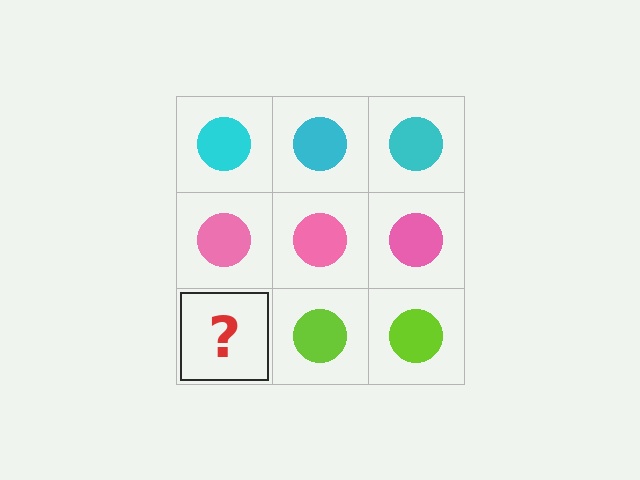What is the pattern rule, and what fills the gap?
The rule is that each row has a consistent color. The gap should be filled with a lime circle.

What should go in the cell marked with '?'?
The missing cell should contain a lime circle.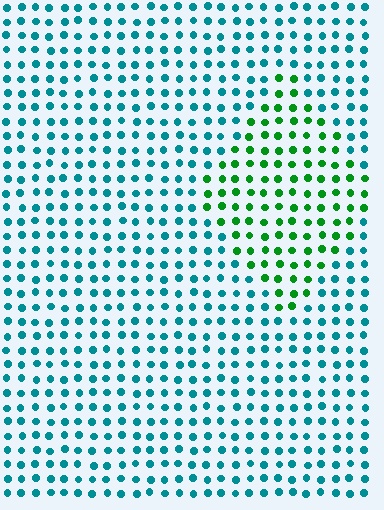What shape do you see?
I see a diamond.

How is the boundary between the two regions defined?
The boundary is defined purely by a slight shift in hue (about 54 degrees). Spacing, size, and orientation are identical on both sides.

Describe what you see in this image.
The image is filled with small teal elements in a uniform arrangement. A diamond-shaped region is visible where the elements are tinted to a slightly different hue, forming a subtle color boundary.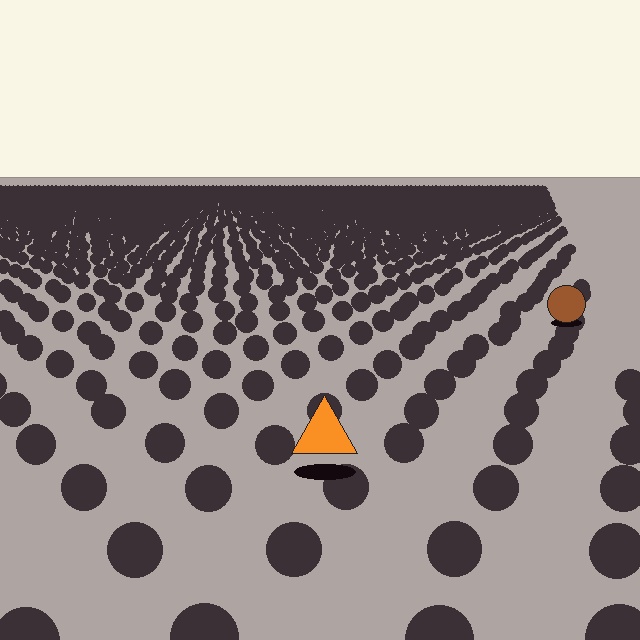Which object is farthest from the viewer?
The brown circle is farthest from the viewer. It appears smaller and the ground texture around it is denser.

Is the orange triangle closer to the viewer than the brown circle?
Yes. The orange triangle is closer — you can tell from the texture gradient: the ground texture is coarser near it.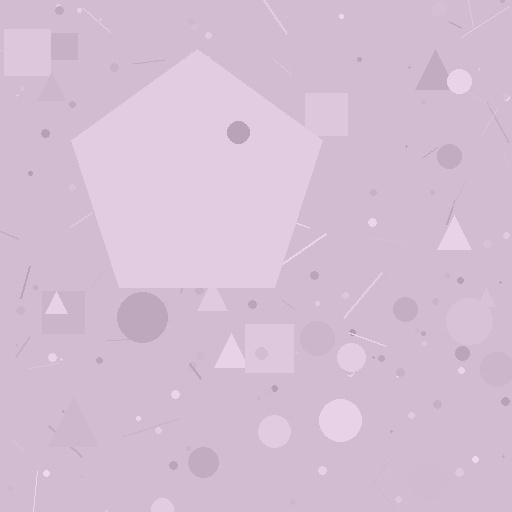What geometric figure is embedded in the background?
A pentagon is embedded in the background.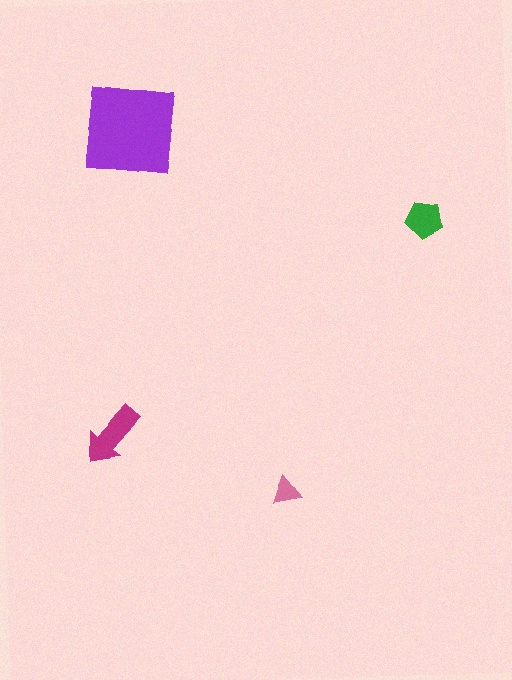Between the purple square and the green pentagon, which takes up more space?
The purple square.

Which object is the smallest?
The pink triangle.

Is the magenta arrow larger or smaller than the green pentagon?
Larger.